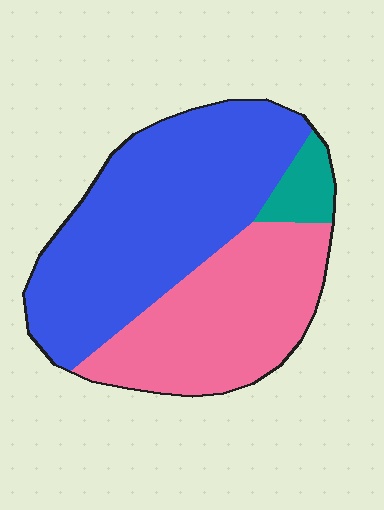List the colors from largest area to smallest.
From largest to smallest: blue, pink, teal.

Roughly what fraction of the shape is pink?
Pink covers 38% of the shape.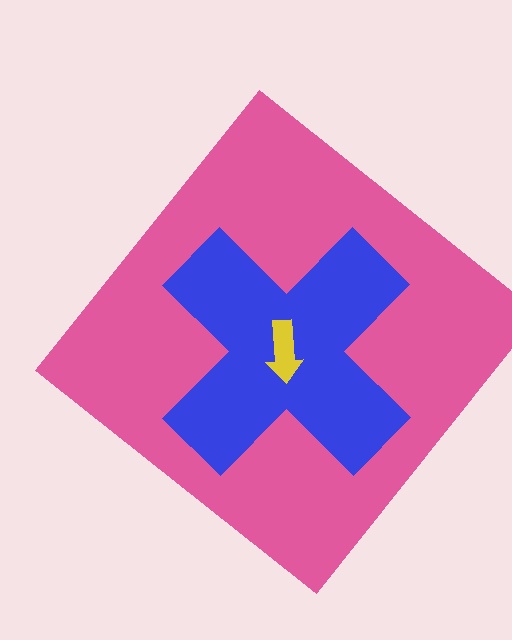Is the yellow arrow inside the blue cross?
Yes.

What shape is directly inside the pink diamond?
The blue cross.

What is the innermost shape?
The yellow arrow.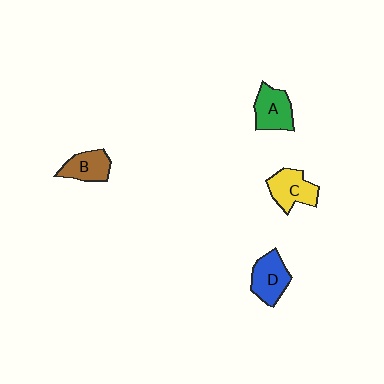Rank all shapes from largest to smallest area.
From largest to smallest: C (yellow), A (green), D (blue), B (brown).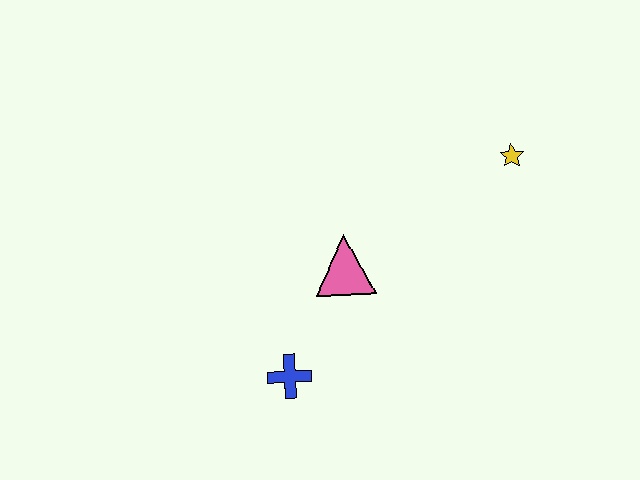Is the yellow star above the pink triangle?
Yes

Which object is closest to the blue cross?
The pink triangle is closest to the blue cross.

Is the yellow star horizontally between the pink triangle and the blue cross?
No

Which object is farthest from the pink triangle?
The yellow star is farthest from the pink triangle.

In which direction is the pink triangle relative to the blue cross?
The pink triangle is above the blue cross.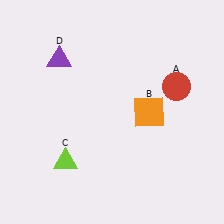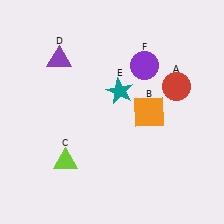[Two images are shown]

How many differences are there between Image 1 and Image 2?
There are 2 differences between the two images.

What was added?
A teal star (E), a purple circle (F) were added in Image 2.